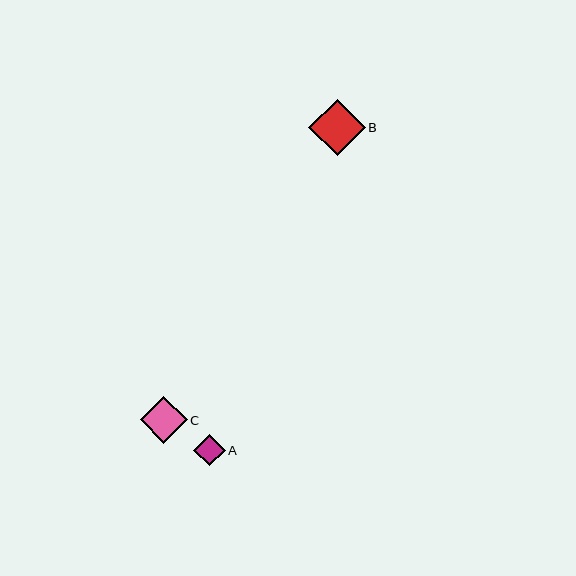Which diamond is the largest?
Diamond B is the largest with a size of approximately 56 pixels.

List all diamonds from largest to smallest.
From largest to smallest: B, C, A.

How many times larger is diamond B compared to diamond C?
Diamond B is approximately 1.2 times the size of diamond C.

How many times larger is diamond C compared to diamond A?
Diamond C is approximately 1.5 times the size of diamond A.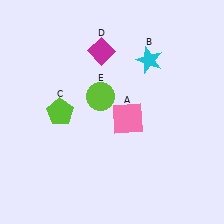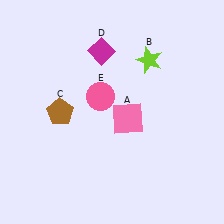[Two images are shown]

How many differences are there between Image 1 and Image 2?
There are 3 differences between the two images.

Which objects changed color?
B changed from cyan to lime. C changed from lime to brown. E changed from lime to pink.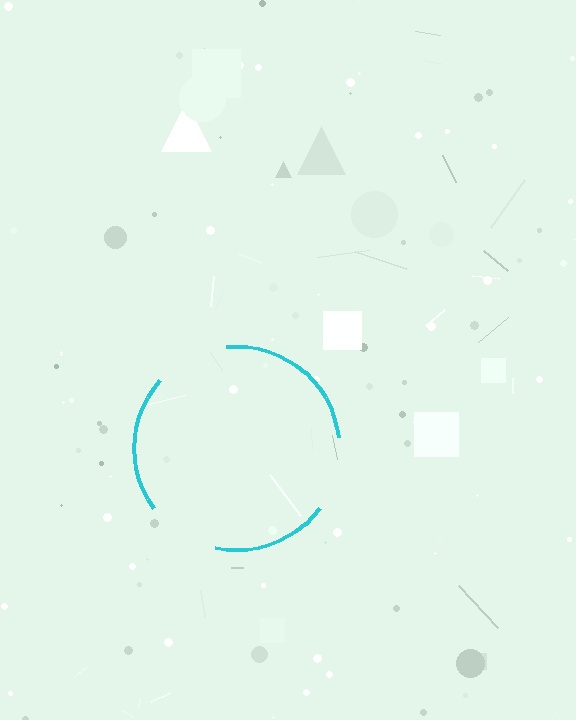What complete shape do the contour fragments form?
The contour fragments form a circle.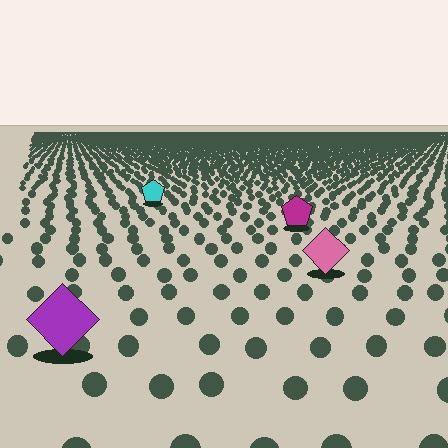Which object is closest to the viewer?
The purple diamond is closest. The texture marks near it are larger and more spread out.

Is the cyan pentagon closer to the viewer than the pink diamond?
No. The pink diamond is closer — you can tell from the texture gradient: the ground texture is coarser near it.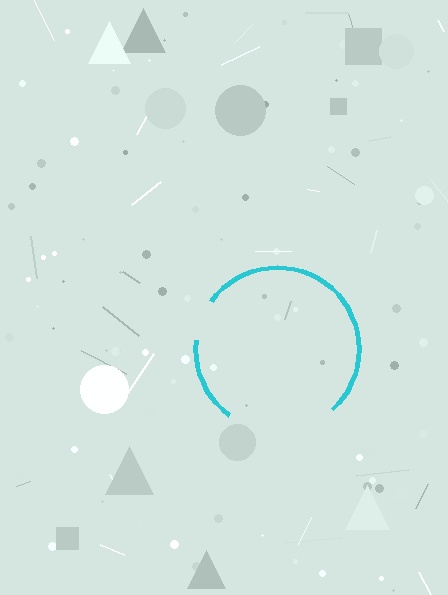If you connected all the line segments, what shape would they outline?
They would outline a circle.